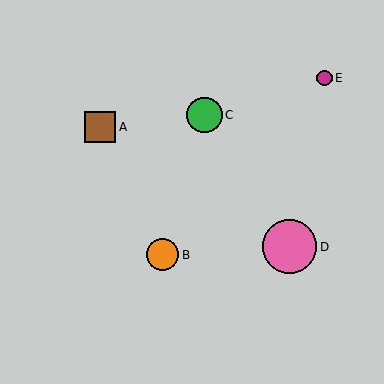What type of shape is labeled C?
Shape C is a green circle.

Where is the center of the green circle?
The center of the green circle is at (205, 115).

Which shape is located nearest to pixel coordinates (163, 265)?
The orange circle (labeled B) at (163, 255) is nearest to that location.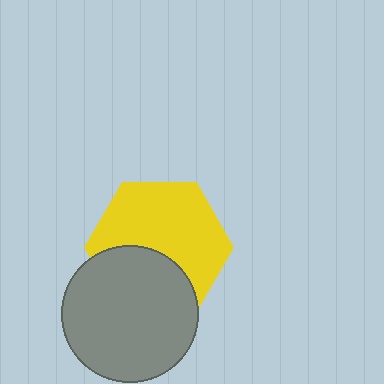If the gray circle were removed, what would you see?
You would see the complete yellow hexagon.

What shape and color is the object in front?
The object in front is a gray circle.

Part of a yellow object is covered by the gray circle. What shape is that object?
It is a hexagon.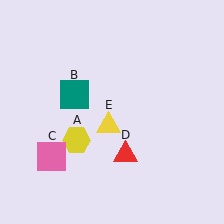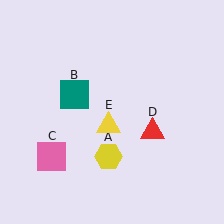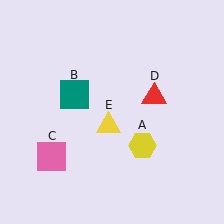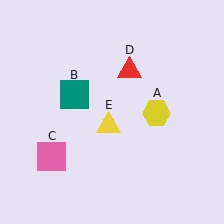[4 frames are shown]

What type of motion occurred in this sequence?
The yellow hexagon (object A), red triangle (object D) rotated counterclockwise around the center of the scene.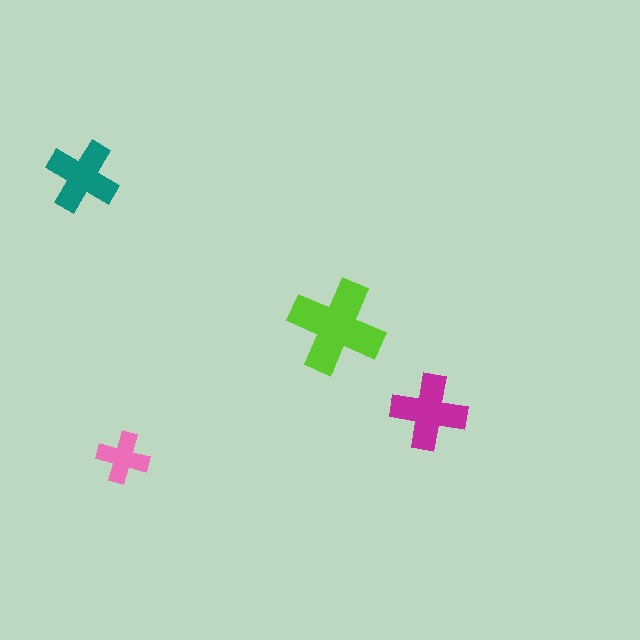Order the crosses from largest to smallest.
the lime one, the magenta one, the teal one, the pink one.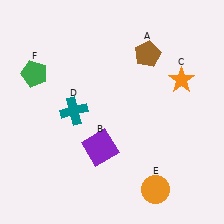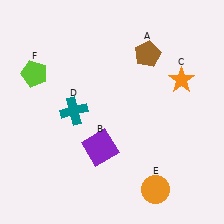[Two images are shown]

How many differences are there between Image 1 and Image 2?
There is 1 difference between the two images.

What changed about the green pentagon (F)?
In Image 1, F is green. In Image 2, it changed to lime.